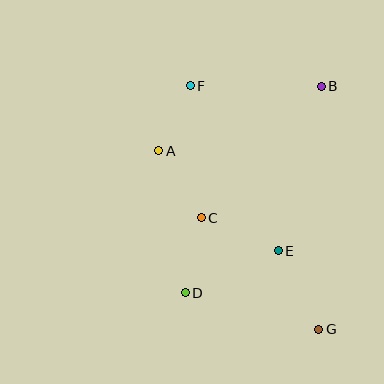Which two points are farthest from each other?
Points F and G are farthest from each other.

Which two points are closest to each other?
Points A and F are closest to each other.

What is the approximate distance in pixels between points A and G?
The distance between A and G is approximately 240 pixels.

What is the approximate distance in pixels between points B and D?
The distance between B and D is approximately 247 pixels.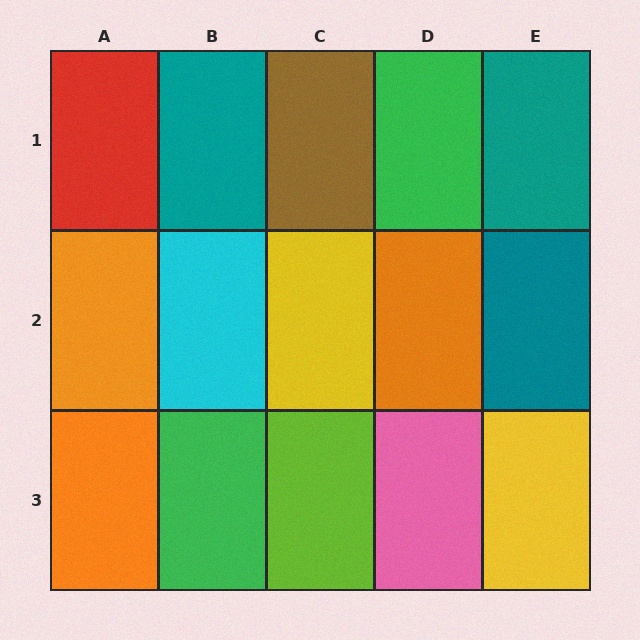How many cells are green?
2 cells are green.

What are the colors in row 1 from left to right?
Red, teal, brown, green, teal.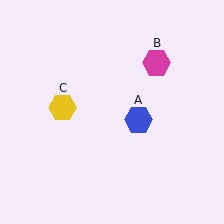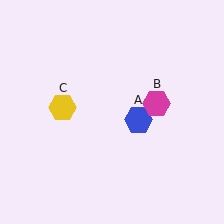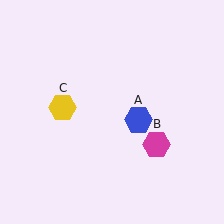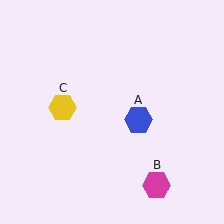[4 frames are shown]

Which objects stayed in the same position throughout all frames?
Blue hexagon (object A) and yellow hexagon (object C) remained stationary.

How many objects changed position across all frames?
1 object changed position: magenta hexagon (object B).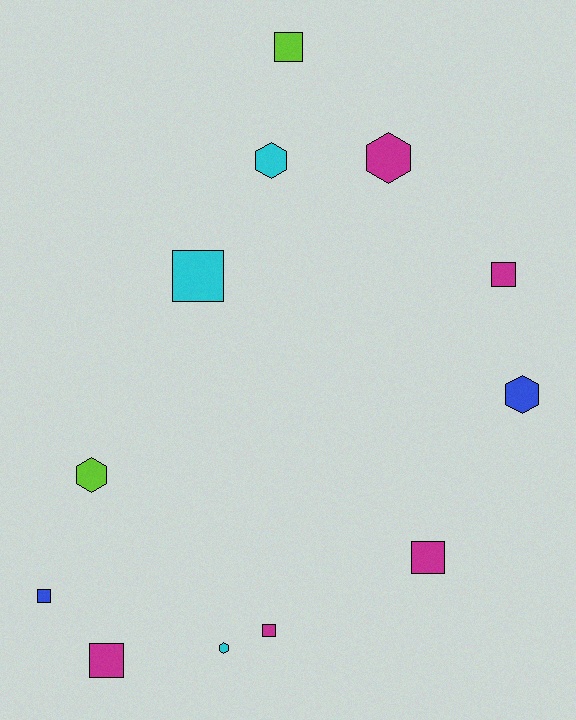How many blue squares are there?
There is 1 blue square.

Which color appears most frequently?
Magenta, with 5 objects.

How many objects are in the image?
There are 12 objects.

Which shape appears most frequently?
Square, with 7 objects.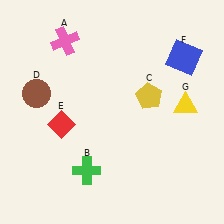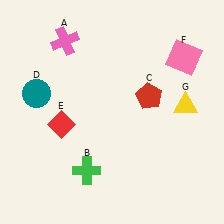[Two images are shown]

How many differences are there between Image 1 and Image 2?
There are 3 differences between the two images.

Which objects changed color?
C changed from yellow to red. D changed from brown to teal. F changed from blue to pink.